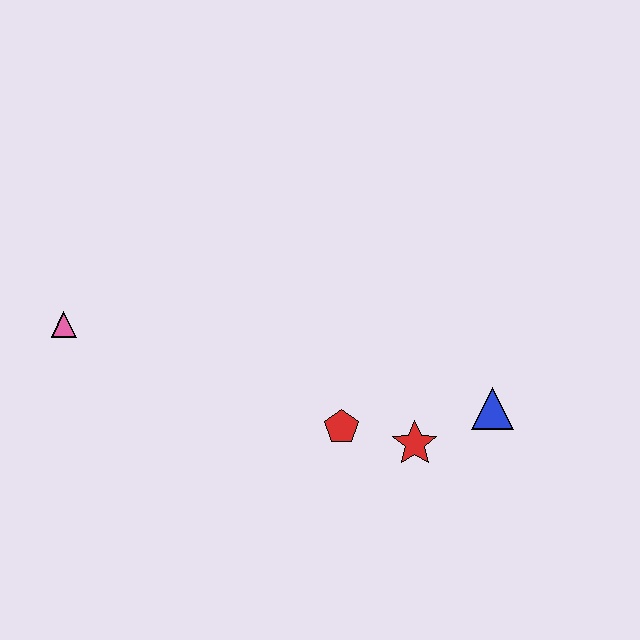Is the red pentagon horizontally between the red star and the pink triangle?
Yes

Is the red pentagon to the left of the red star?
Yes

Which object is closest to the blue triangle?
The red star is closest to the blue triangle.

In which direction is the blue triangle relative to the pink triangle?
The blue triangle is to the right of the pink triangle.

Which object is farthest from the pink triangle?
The blue triangle is farthest from the pink triangle.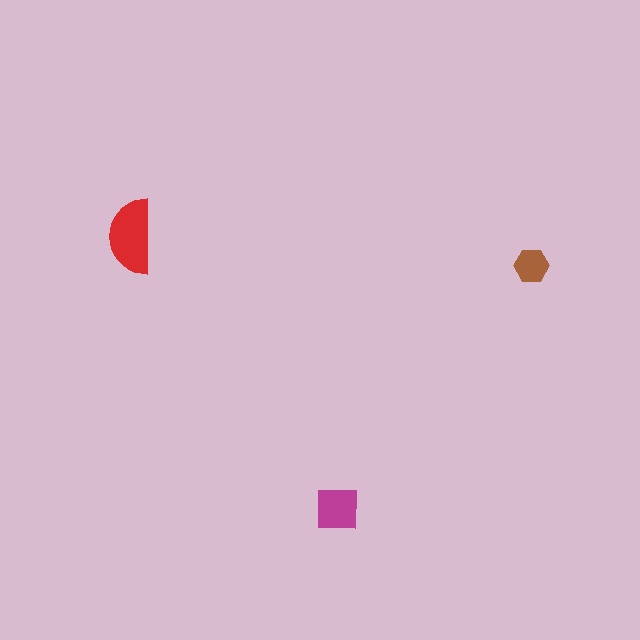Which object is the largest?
The red semicircle.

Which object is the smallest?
The brown hexagon.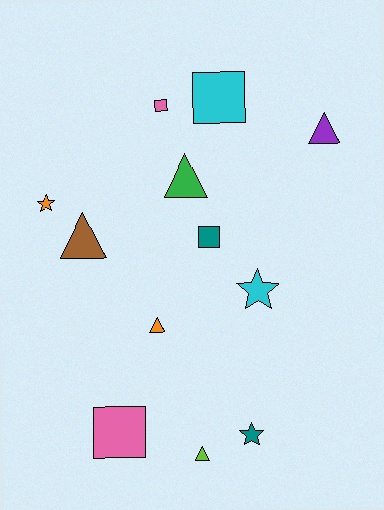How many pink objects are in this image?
There are 2 pink objects.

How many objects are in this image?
There are 12 objects.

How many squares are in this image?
There are 4 squares.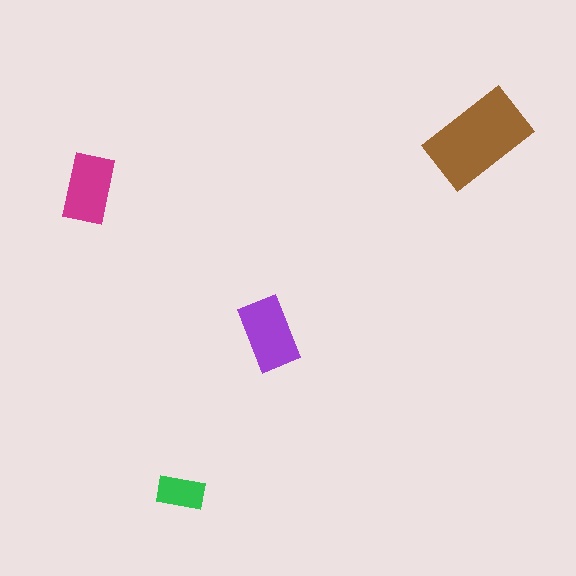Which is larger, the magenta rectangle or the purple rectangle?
The purple one.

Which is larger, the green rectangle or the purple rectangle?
The purple one.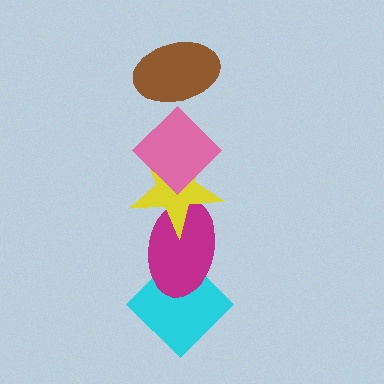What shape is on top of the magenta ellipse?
The yellow star is on top of the magenta ellipse.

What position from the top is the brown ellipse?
The brown ellipse is 1st from the top.